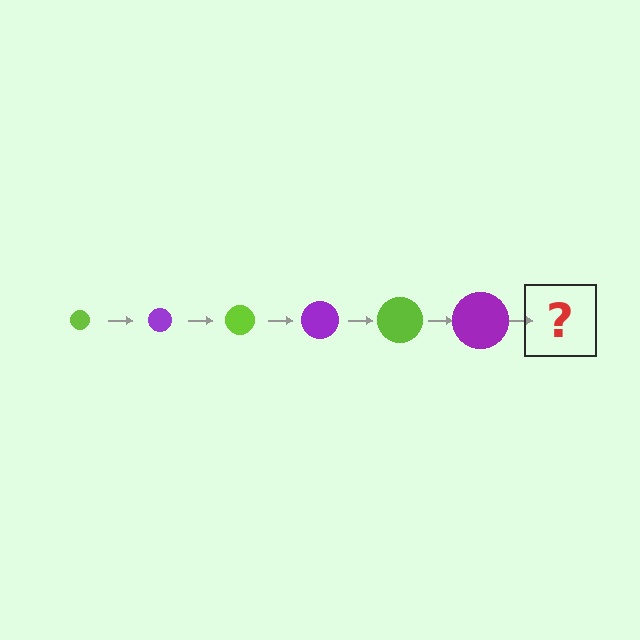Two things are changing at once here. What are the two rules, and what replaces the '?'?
The two rules are that the circle grows larger each step and the color cycles through lime and purple. The '?' should be a lime circle, larger than the previous one.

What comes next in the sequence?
The next element should be a lime circle, larger than the previous one.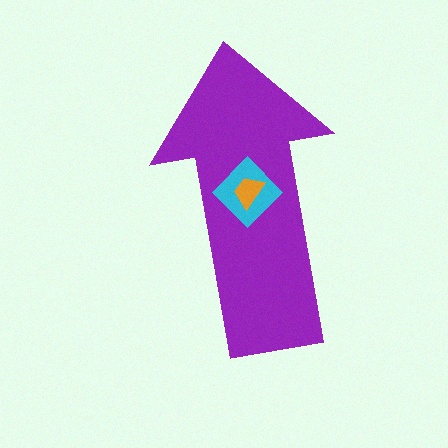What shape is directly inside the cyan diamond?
The orange trapezoid.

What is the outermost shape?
The purple arrow.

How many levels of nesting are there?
3.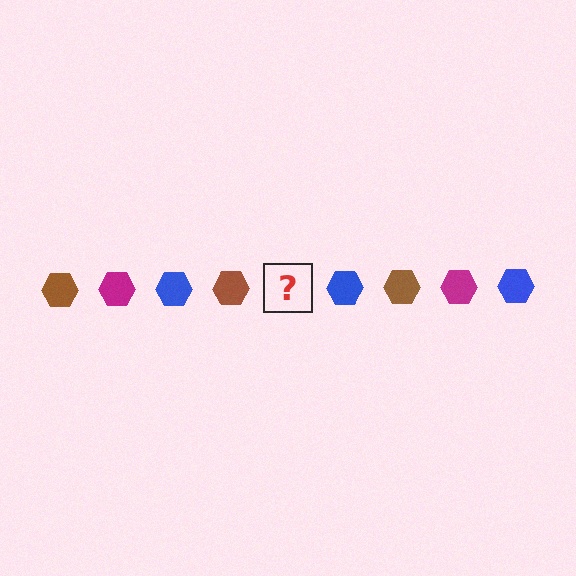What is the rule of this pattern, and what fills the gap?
The rule is that the pattern cycles through brown, magenta, blue hexagons. The gap should be filled with a magenta hexagon.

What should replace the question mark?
The question mark should be replaced with a magenta hexagon.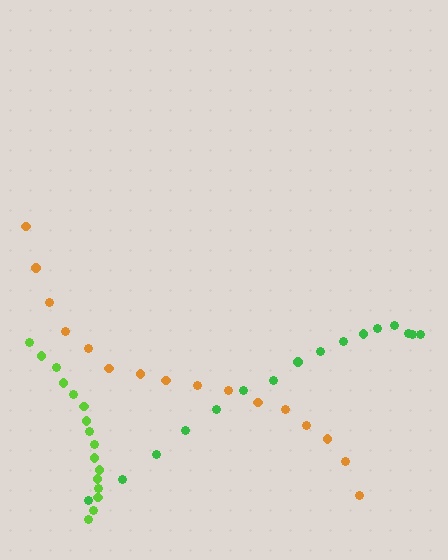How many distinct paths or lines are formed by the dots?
There are 3 distinct paths.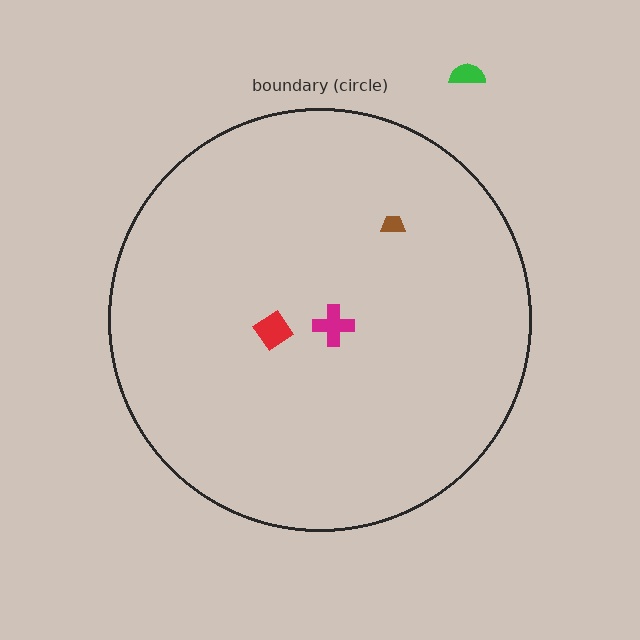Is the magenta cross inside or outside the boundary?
Inside.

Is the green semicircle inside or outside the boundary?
Outside.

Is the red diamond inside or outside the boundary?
Inside.